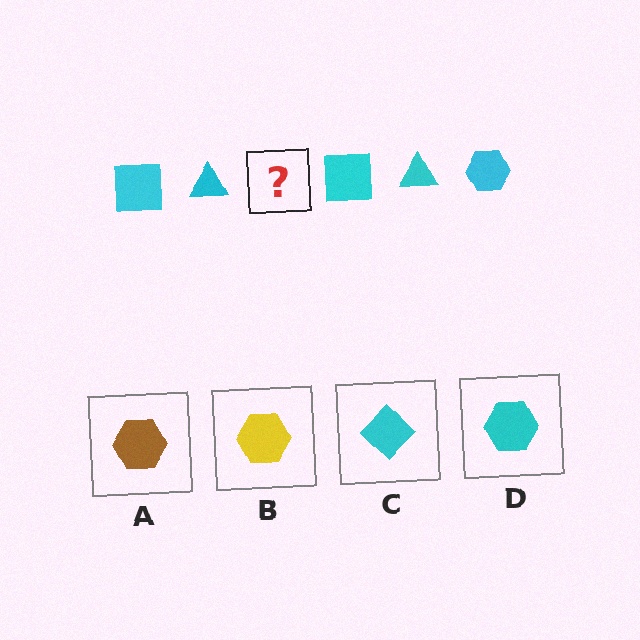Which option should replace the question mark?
Option D.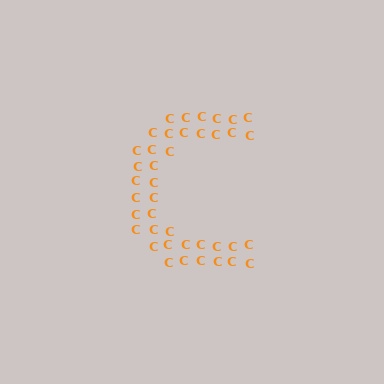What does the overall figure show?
The overall figure shows the letter C.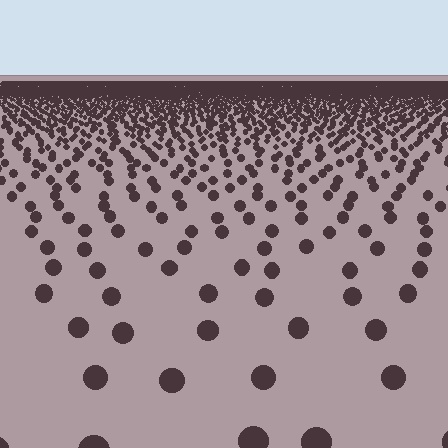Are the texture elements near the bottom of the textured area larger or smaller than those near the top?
Larger. Near the bottom, elements are closer to the viewer and appear at a bigger on-screen size.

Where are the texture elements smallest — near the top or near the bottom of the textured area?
Near the top.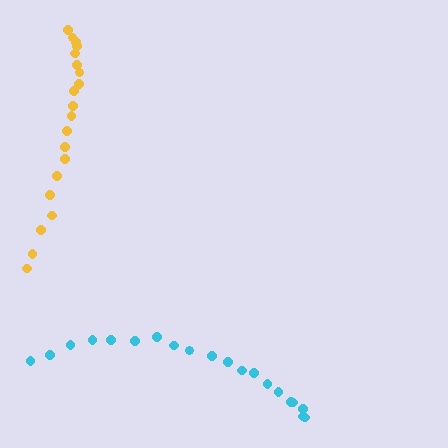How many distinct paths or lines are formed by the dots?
There are 2 distinct paths.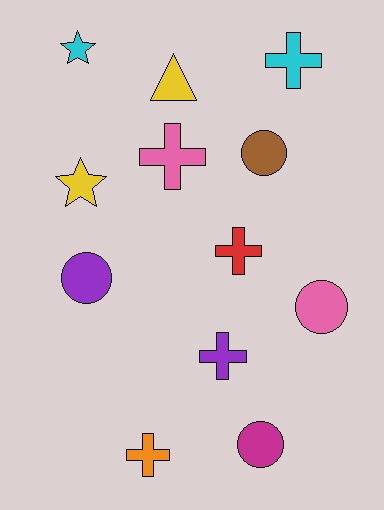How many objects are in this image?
There are 12 objects.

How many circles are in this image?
There are 4 circles.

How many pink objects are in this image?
There are 2 pink objects.